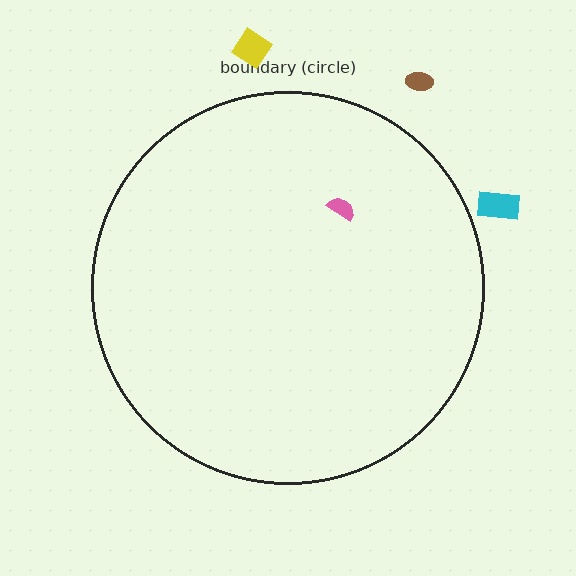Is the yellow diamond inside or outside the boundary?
Outside.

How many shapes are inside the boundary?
1 inside, 3 outside.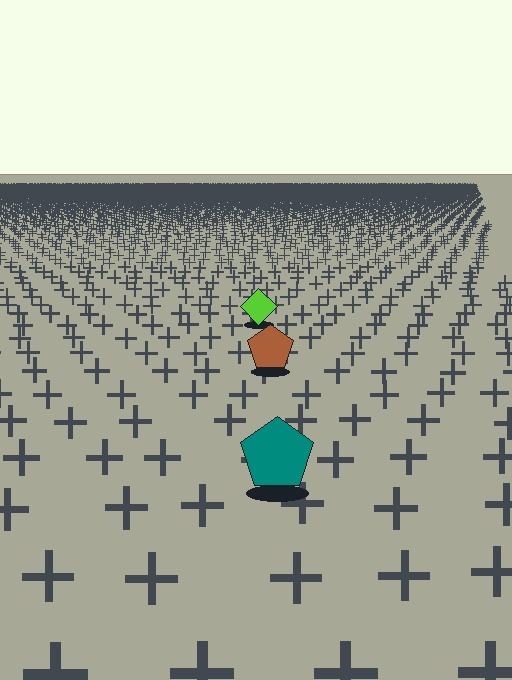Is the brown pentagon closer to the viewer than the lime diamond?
Yes. The brown pentagon is closer — you can tell from the texture gradient: the ground texture is coarser near it.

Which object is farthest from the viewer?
The lime diamond is farthest from the viewer. It appears smaller and the ground texture around it is denser.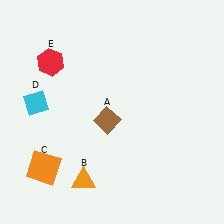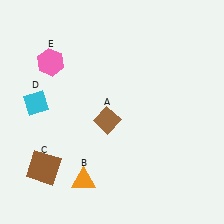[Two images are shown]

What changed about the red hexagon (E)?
In Image 1, E is red. In Image 2, it changed to pink.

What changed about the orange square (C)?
In Image 1, C is orange. In Image 2, it changed to brown.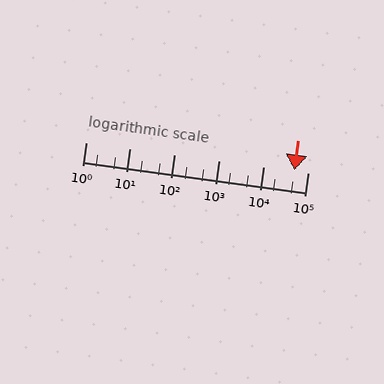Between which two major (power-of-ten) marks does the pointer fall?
The pointer is between 10000 and 100000.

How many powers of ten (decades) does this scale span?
The scale spans 5 decades, from 1 to 100000.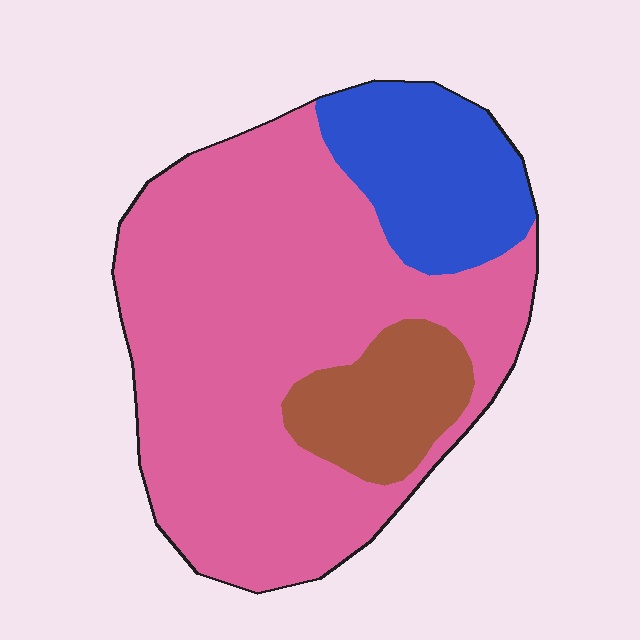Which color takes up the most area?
Pink, at roughly 70%.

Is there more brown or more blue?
Blue.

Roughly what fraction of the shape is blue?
Blue covers around 20% of the shape.